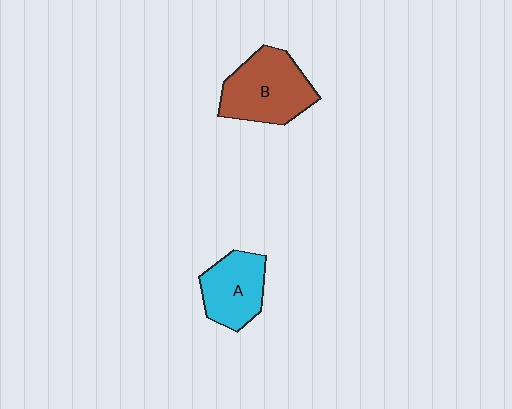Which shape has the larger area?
Shape B (brown).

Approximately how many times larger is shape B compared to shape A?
Approximately 1.4 times.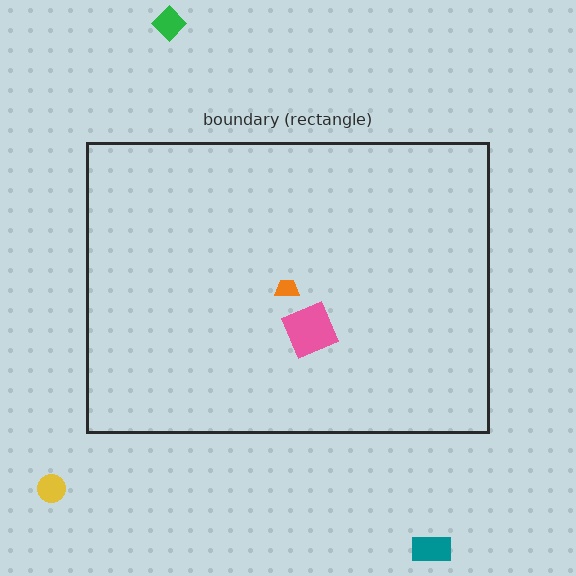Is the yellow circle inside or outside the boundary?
Outside.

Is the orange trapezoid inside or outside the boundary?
Inside.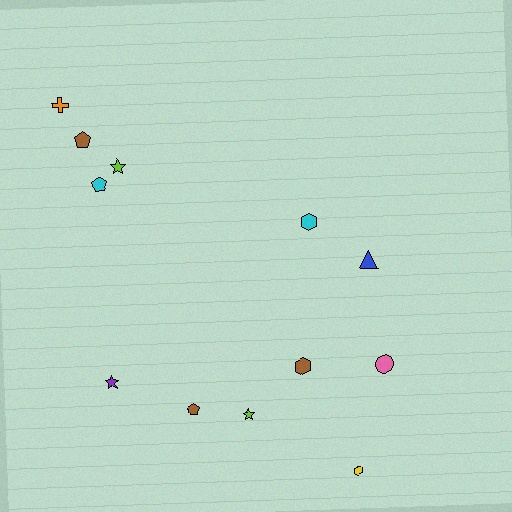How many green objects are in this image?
There are no green objects.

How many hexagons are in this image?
There are 3 hexagons.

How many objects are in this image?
There are 12 objects.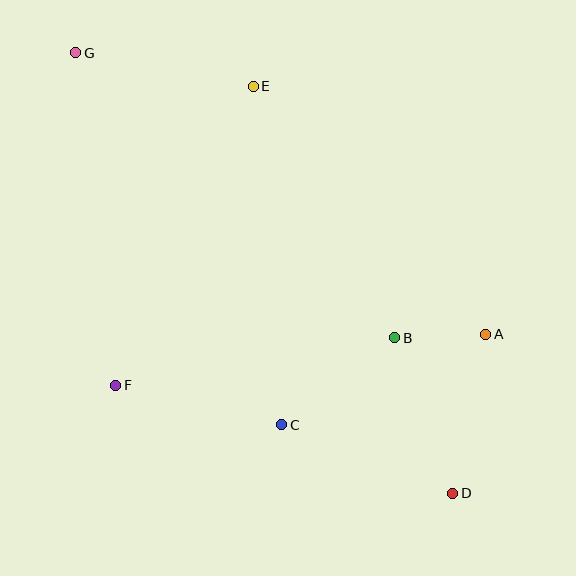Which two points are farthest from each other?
Points D and G are farthest from each other.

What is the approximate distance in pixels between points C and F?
The distance between C and F is approximately 171 pixels.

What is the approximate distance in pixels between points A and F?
The distance between A and F is approximately 373 pixels.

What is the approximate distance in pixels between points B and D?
The distance between B and D is approximately 166 pixels.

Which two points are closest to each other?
Points A and B are closest to each other.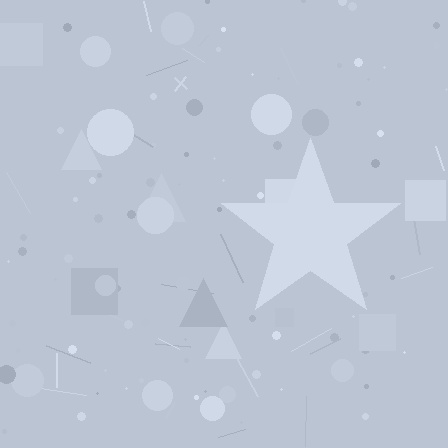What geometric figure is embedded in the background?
A star is embedded in the background.